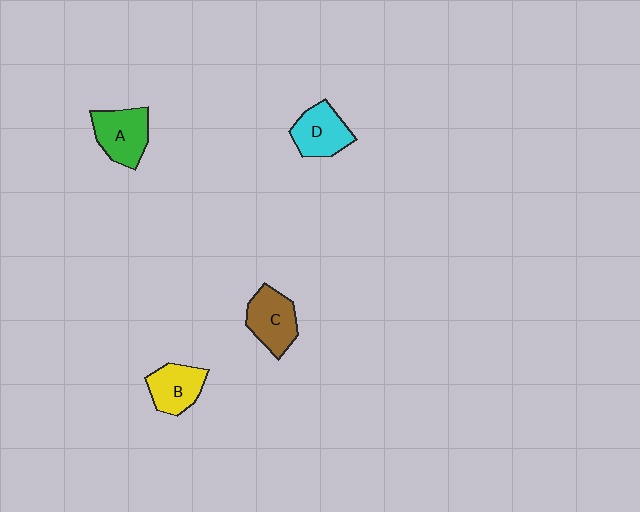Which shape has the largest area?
Shape A (green).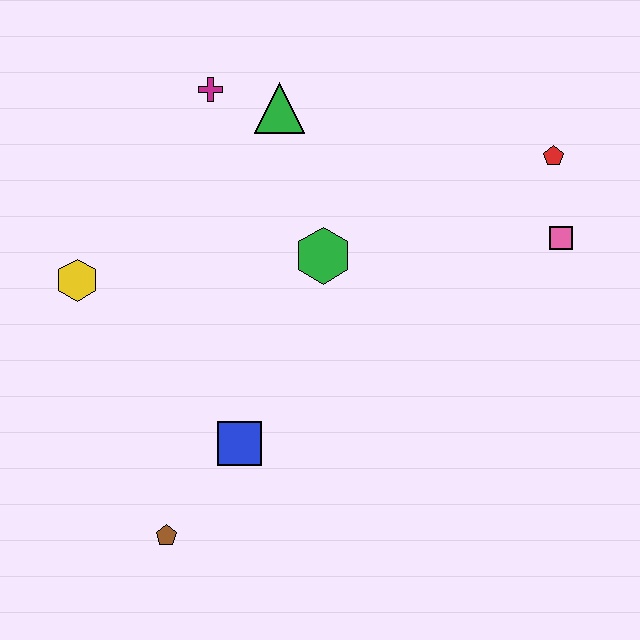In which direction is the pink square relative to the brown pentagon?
The pink square is to the right of the brown pentagon.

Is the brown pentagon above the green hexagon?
No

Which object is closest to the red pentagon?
The pink square is closest to the red pentagon.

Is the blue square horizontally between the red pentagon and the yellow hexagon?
Yes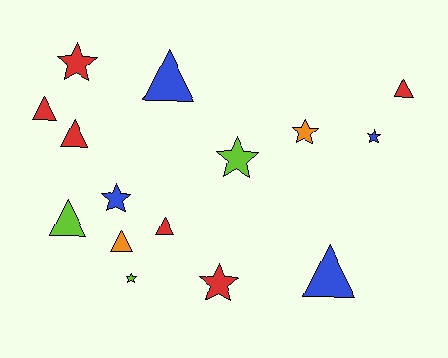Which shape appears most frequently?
Triangle, with 8 objects.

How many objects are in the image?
There are 15 objects.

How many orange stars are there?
There is 1 orange star.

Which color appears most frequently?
Red, with 6 objects.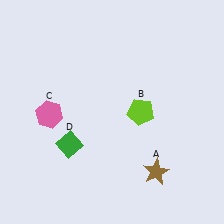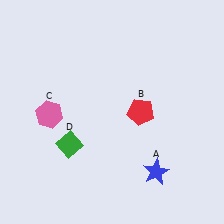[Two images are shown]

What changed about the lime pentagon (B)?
In Image 1, B is lime. In Image 2, it changed to red.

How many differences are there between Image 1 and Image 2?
There are 2 differences between the two images.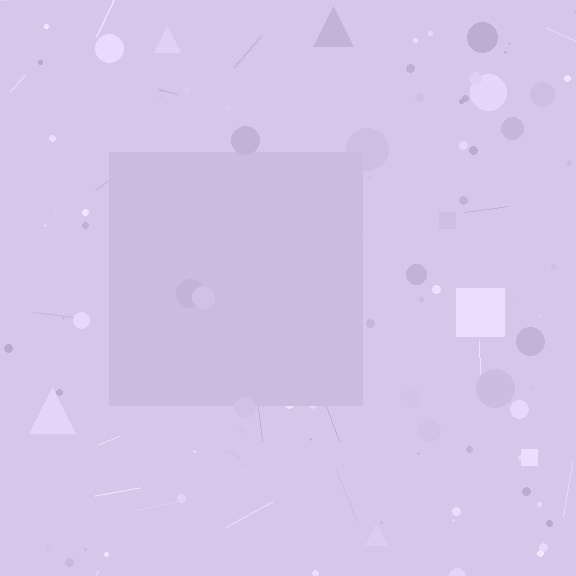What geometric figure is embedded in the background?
A square is embedded in the background.